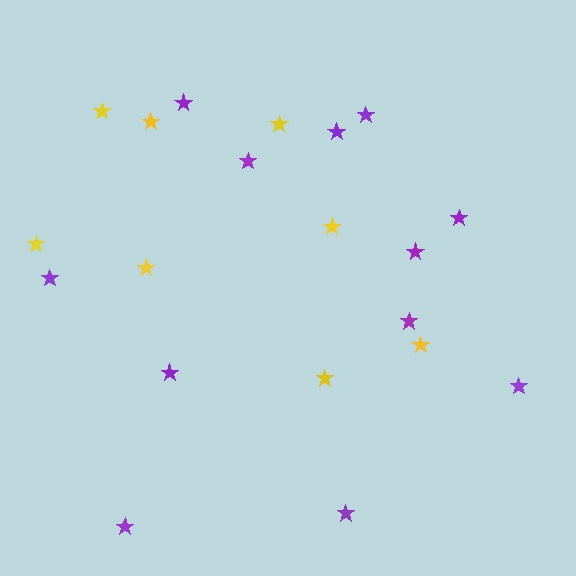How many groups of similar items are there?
There are 2 groups: one group of purple stars (12) and one group of yellow stars (8).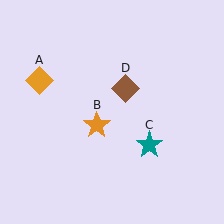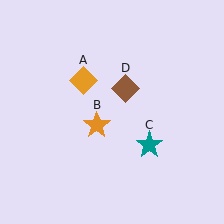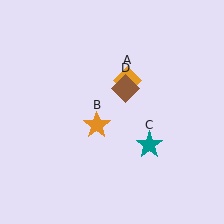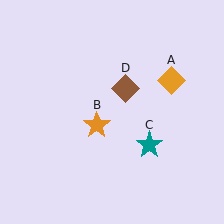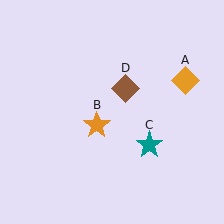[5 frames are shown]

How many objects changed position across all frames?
1 object changed position: orange diamond (object A).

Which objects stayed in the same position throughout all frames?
Orange star (object B) and teal star (object C) and brown diamond (object D) remained stationary.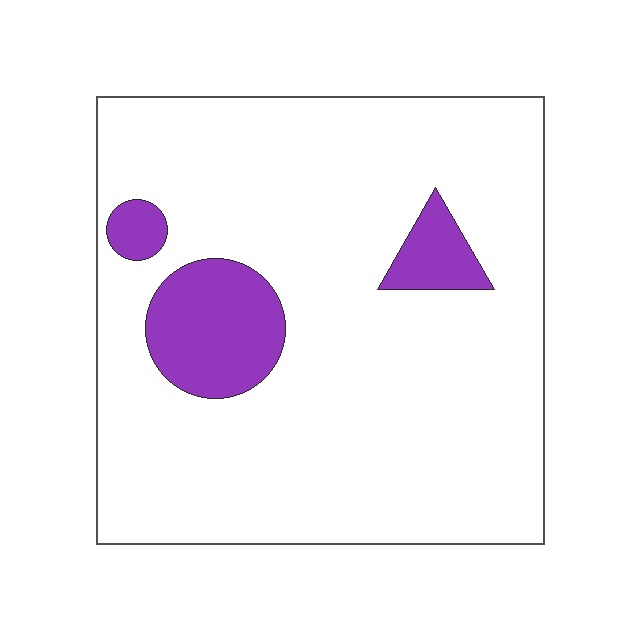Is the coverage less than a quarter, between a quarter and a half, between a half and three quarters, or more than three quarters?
Less than a quarter.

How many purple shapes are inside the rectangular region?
3.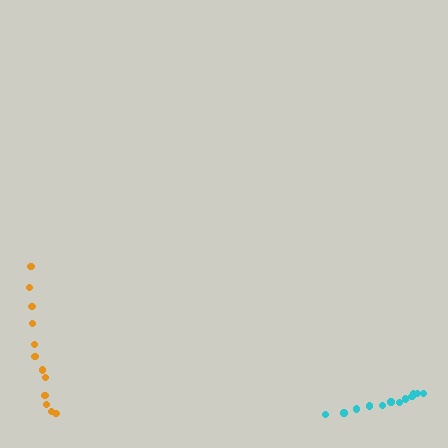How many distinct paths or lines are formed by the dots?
There are 2 distinct paths.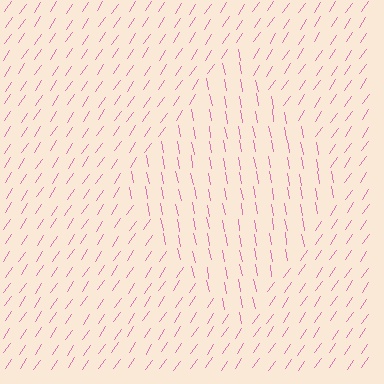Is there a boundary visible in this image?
Yes, there is a texture boundary formed by a change in line orientation.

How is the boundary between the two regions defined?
The boundary is defined purely by a change in line orientation (approximately 45 degrees difference). All lines are the same color and thickness.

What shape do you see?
I see a diamond.